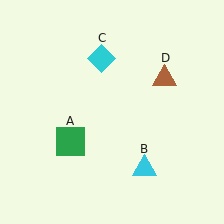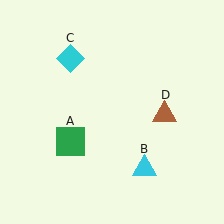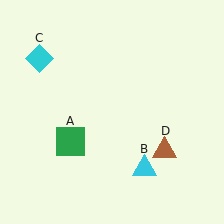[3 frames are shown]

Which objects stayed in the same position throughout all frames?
Green square (object A) and cyan triangle (object B) remained stationary.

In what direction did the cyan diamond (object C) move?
The cyan diamond (object C) moved left.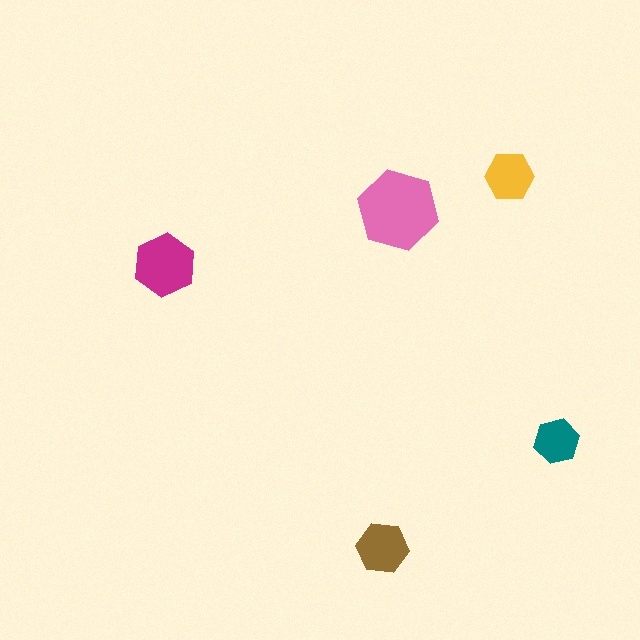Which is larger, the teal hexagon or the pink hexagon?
The pink one.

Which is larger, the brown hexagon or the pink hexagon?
The pink one.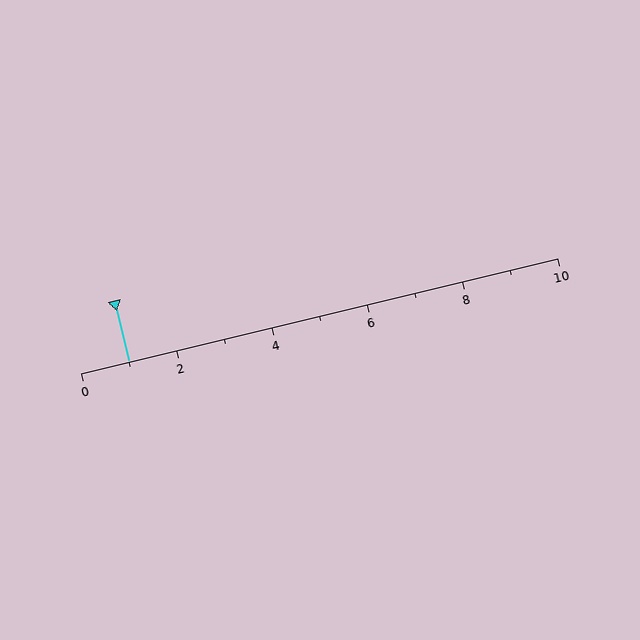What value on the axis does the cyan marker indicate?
The marker indicates approximately 1.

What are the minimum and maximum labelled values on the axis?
The axis runs from 0 to 10.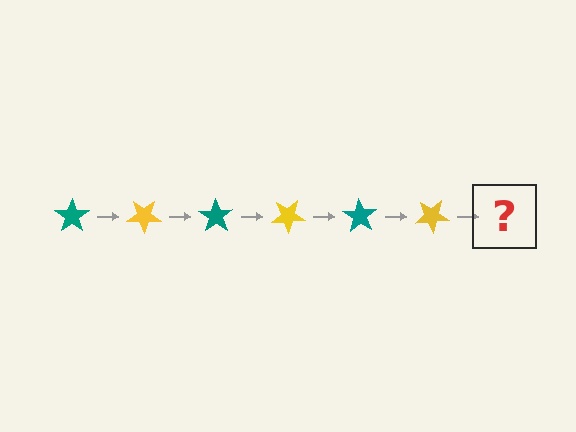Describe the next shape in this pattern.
It should be a teal star, rotated 210 degrees from the start.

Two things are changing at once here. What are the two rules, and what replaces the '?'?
The two rules are that it rotates 35 degrees each step and the color cycles through teal and yellow. The '?' should be a teal star, rotated 210 degrees from the start.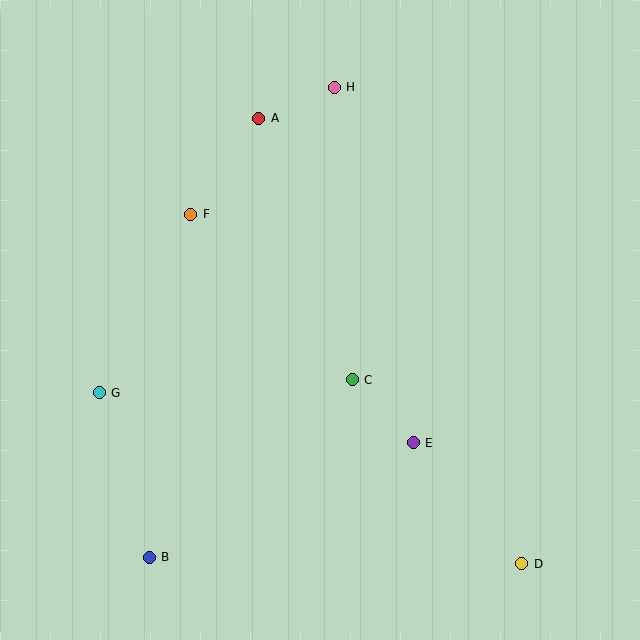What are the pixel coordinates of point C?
Point C is at (352, 380).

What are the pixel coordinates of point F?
Point F is at (191, 214).